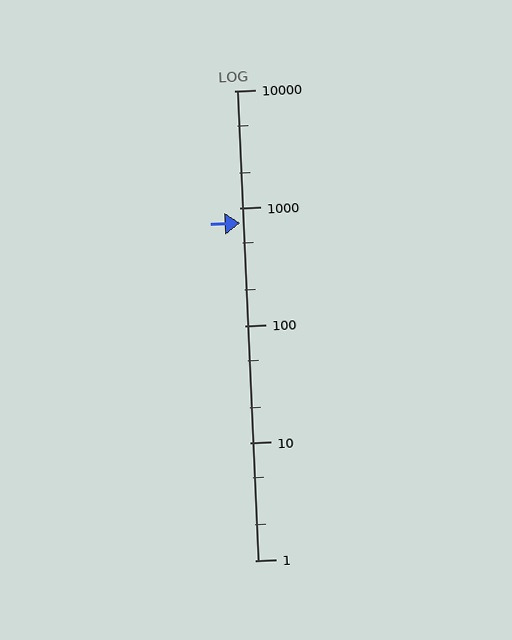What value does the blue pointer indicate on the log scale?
The pointer indicates approximately 740.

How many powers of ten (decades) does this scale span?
The scale spans 4 decades, from 1 to 10000.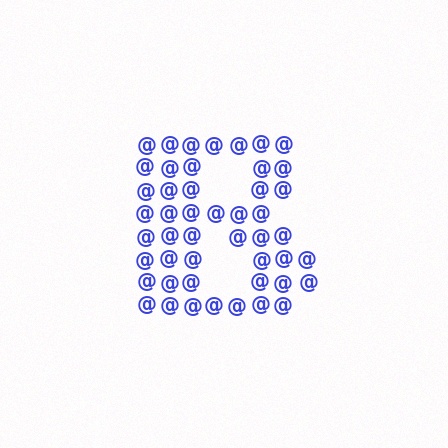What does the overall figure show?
The overall figure shows the letter B.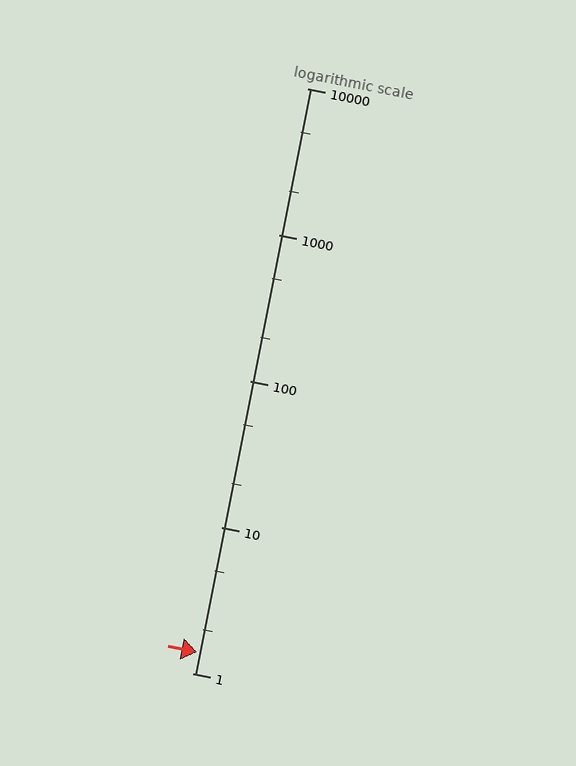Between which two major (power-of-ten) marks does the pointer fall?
The pointer is between 1 and 10.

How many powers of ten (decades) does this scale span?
The scale spans 4 decades, from 1 to 10000.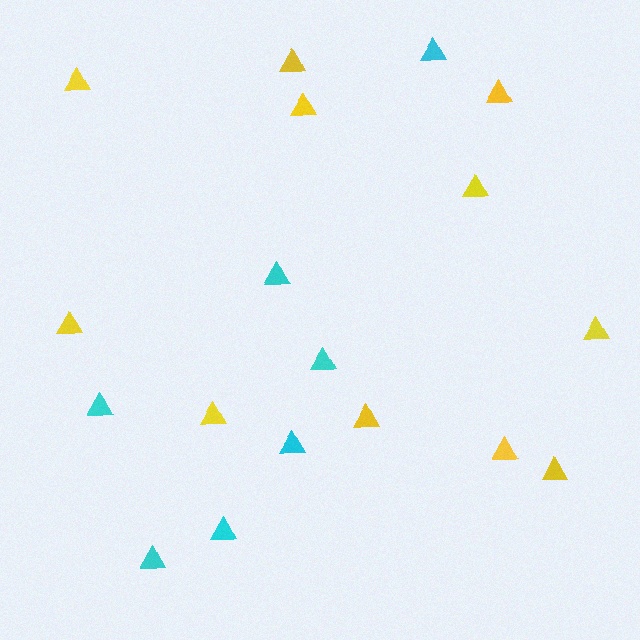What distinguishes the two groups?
There are 2 groups: one group of cyan triangles (7) and one group of yellow triangles (11).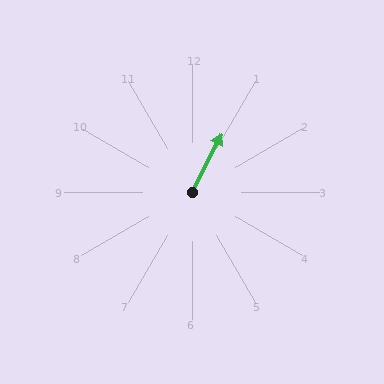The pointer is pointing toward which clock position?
Roughly 1 o'clock.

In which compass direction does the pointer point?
Northeast.